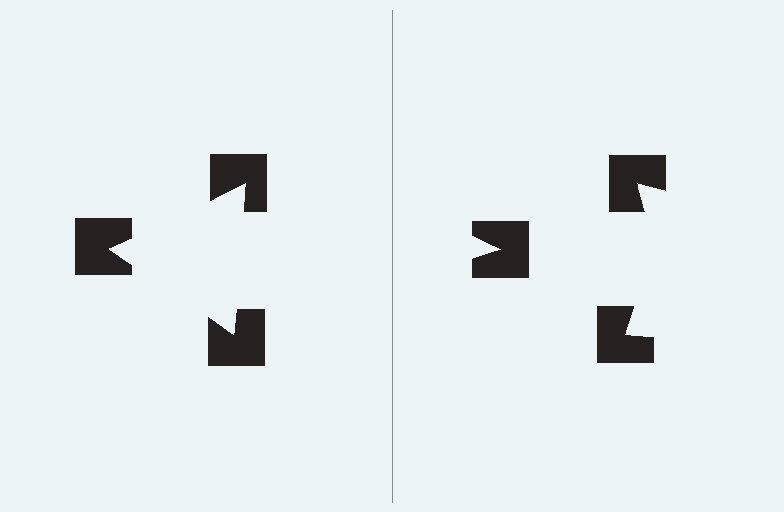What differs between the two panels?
The notched squares are positioned identically on both sides; only the wedge orientations differ. On the left they align to a triangle; on the right they are misaligned.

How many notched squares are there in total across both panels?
6 — 3 on each side.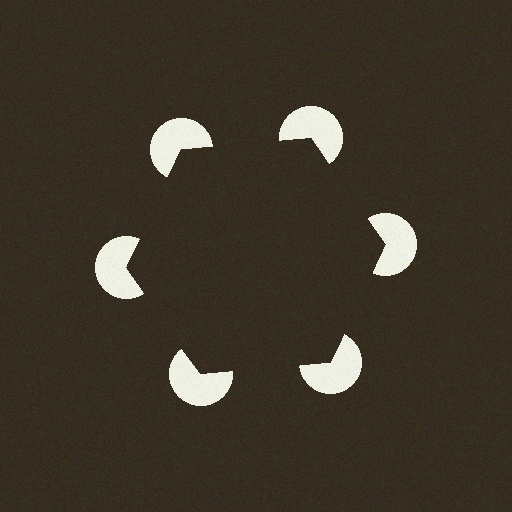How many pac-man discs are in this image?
There are 6 — one at each vertex of the illusory hexagon.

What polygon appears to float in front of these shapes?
An illusory hexagon — its edges are inferred from the aligned wedge cuts in the pac-man discs, not physically drawn.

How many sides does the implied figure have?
6 sides.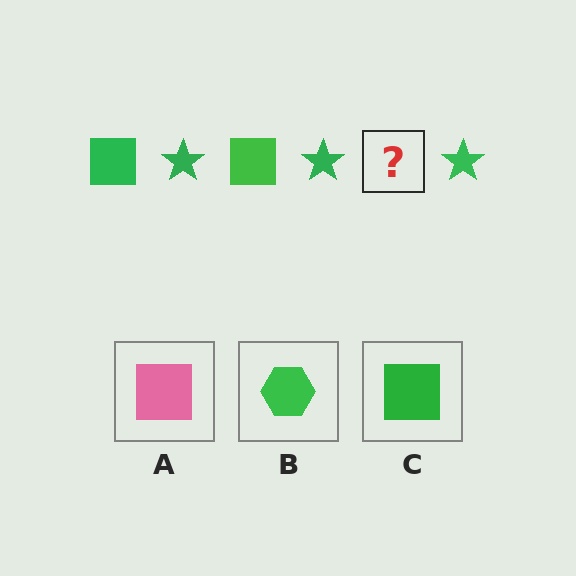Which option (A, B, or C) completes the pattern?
C.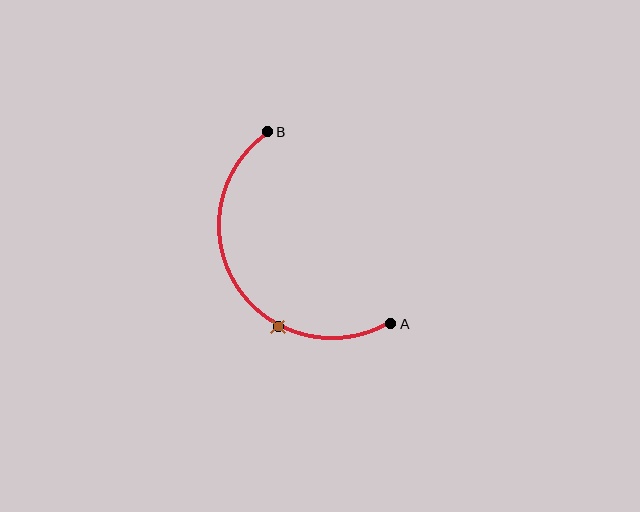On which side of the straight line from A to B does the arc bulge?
The arc bulges to the left of the straight line connecting A and B.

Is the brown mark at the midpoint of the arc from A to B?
No. The brown mark lies on the arc but is closer to endpoint A. The arc midpoint would be at the point on the curve equidistant along the arc from both A and B.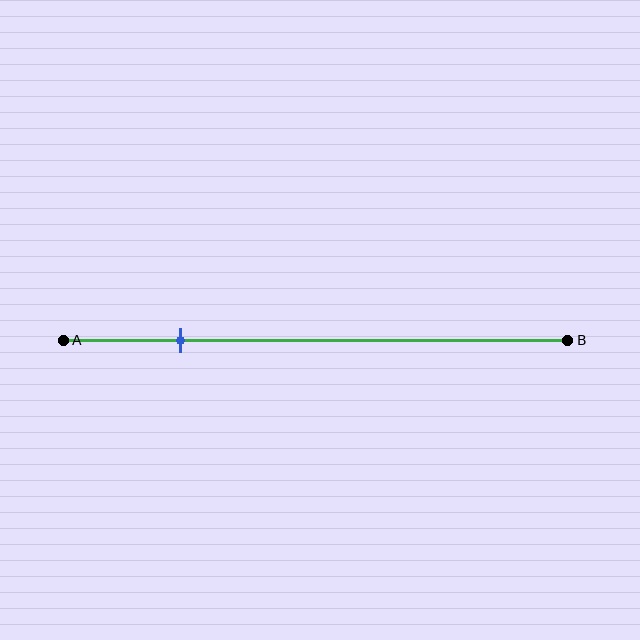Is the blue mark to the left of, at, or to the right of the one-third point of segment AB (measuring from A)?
The blue mark is to the left of the one-third point of segment AB.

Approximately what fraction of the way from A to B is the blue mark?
The blue mark is approximately 25% of the way from A to B.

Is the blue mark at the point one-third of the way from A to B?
No, the mark is at about 25% from A, not at the 33% one-third point.